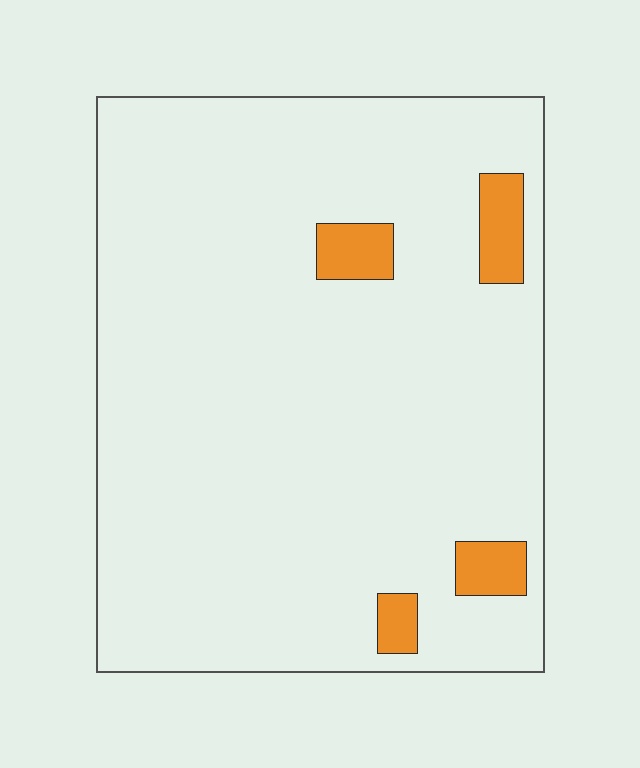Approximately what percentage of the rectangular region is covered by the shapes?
Approximately 5%.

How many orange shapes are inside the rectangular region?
4.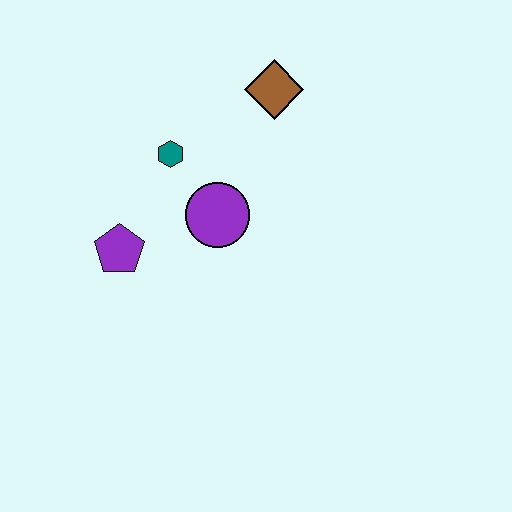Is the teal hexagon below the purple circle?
No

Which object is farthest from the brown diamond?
The purple pentagon is farthest from the brown diamond.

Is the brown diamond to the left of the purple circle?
No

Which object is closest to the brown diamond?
The teal hexagon is closest to the brown diamond.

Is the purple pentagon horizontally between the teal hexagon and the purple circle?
No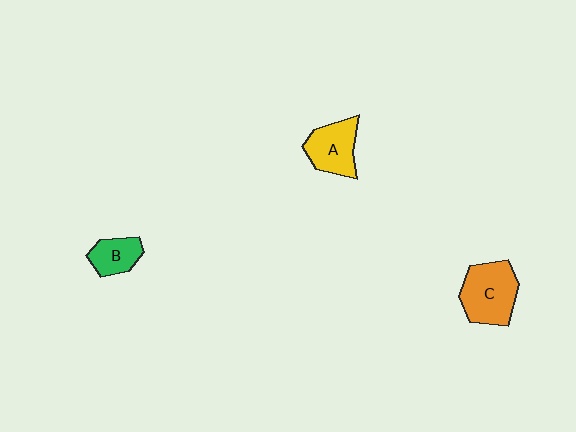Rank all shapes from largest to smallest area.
From largest to smallest: C (orange), A (yellow), B (green).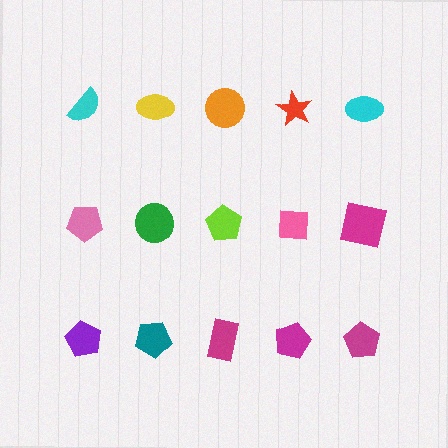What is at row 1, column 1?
A cyan semicircle.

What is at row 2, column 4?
A pink square.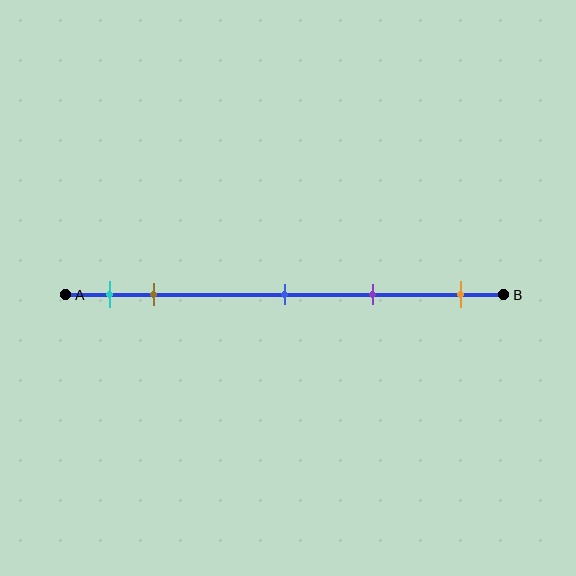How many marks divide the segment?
There are 5 marks dividing the segment.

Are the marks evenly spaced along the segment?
No, the marks are not evenly spaced.